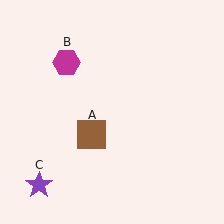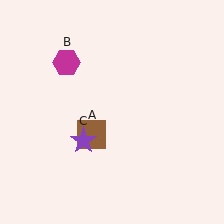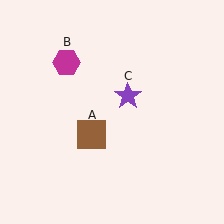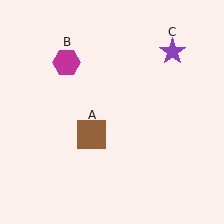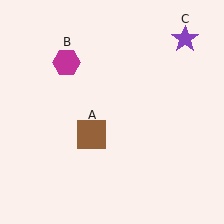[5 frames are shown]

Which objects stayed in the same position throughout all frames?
Brown square (object A) and magenta hexagon (object B) remained stationary.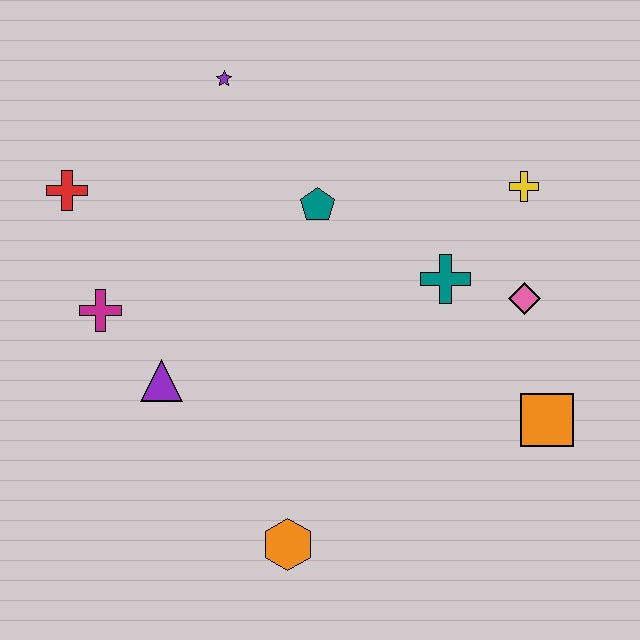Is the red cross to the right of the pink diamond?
No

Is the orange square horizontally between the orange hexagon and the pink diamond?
No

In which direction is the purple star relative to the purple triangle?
The purple star is above the purple triangle.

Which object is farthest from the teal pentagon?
The orange hexagon is farthest from the teal pentagon.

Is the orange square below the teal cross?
Yes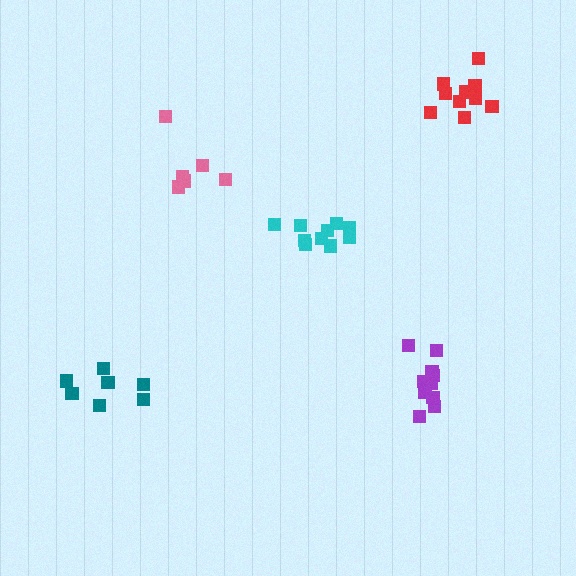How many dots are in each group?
Group 1: 7 dots, Group 2: 10 dots, Group 3: 6 dots, Group 4: 10 dots, Group 5: 10 dots (43 total).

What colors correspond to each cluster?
The clusters are colored: teal, cyan, pink, purple, red.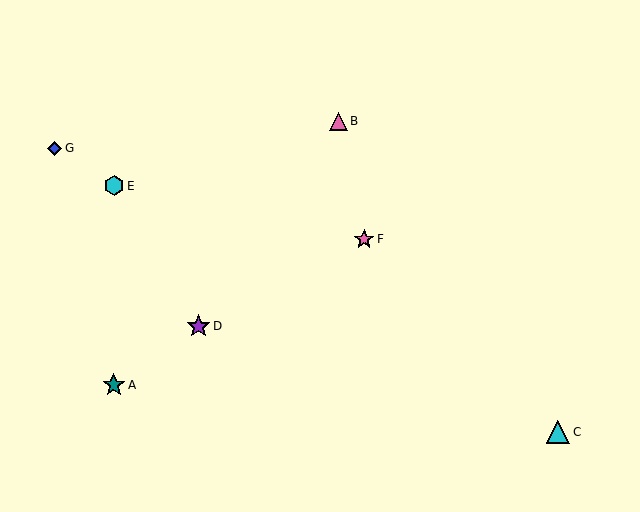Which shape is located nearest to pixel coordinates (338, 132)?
The pink triangle (labeled B) at (338, 121) is nearest to that location.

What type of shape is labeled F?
Shape F is a pink star.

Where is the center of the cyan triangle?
The center of the cyan triangle is at (558, 432).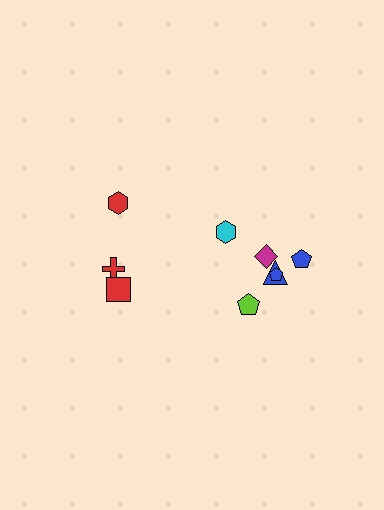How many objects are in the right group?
There are 6 objects.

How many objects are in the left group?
There are 3 objects.